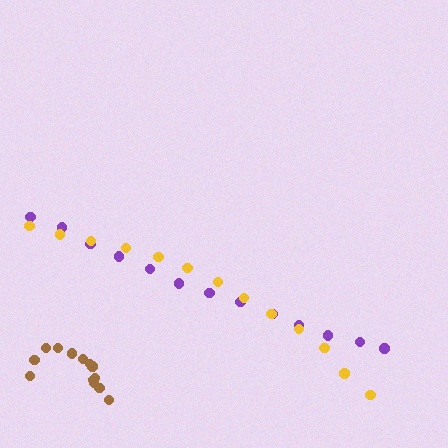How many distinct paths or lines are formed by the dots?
There are 3 distinct paths.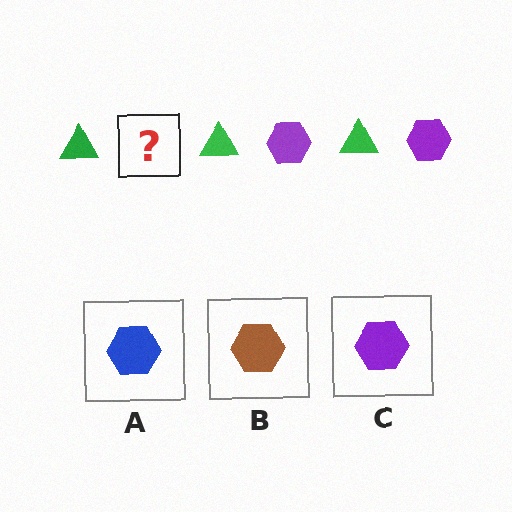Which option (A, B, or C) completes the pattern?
C.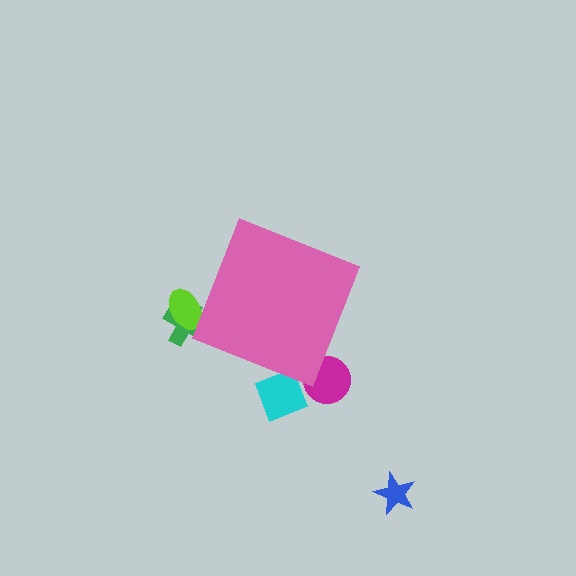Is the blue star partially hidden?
No, the blue star is fully visible.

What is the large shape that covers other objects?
A pink diamond.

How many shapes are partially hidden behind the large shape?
4 shapes are partially hidden.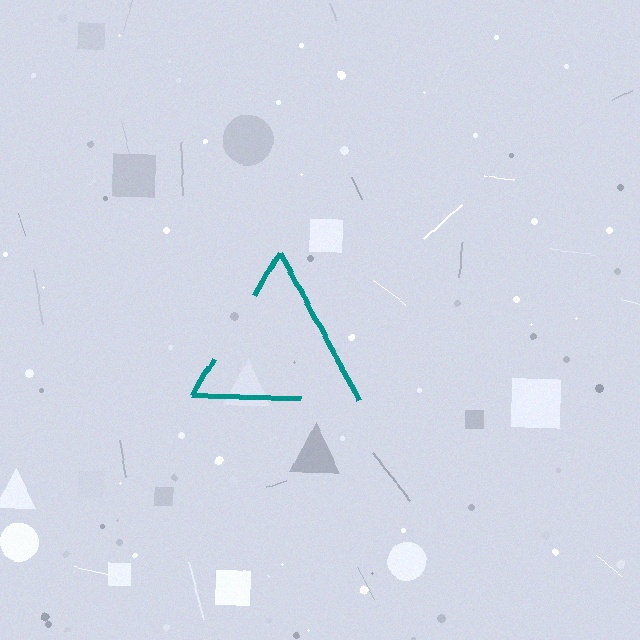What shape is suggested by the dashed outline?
The dashed outline suggests a triangle.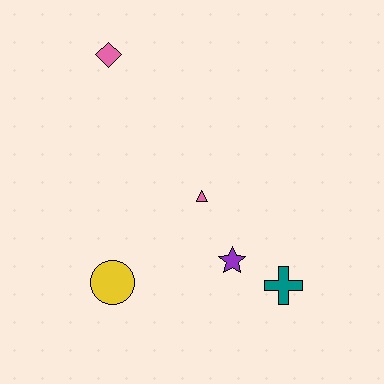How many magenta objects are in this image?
There are no magenta objects.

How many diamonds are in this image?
There is 1 diamond.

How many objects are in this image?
There are 5 objects.